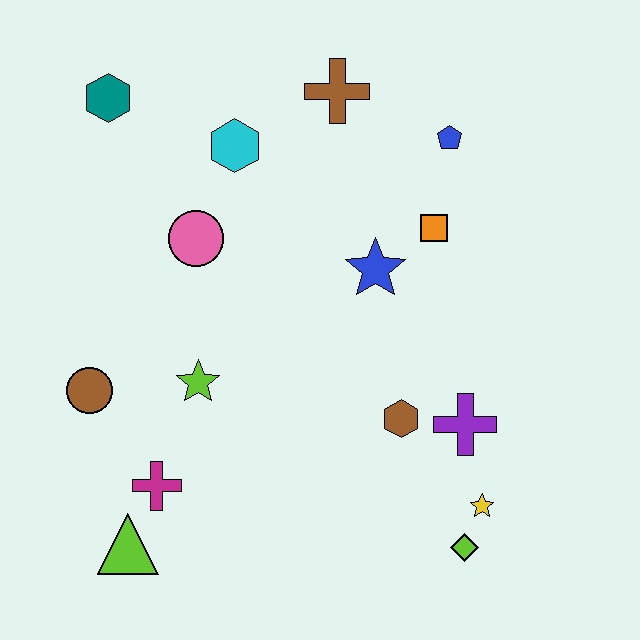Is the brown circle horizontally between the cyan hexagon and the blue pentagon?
No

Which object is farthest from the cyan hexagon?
The lime diamond is farthest from the cyan hexagon.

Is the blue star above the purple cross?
Yes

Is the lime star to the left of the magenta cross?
No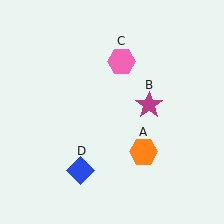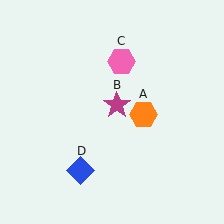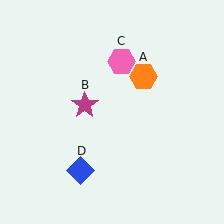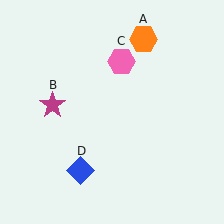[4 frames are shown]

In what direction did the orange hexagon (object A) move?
The orange hexagon (object A) moved up.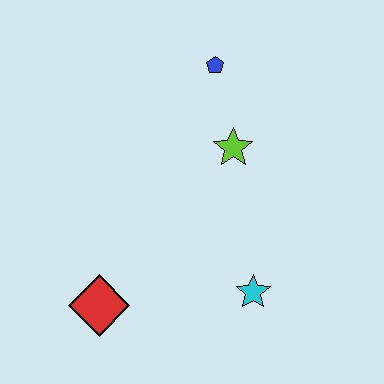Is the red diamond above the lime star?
No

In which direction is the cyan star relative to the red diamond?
The cyan star is to the right of the red diamond.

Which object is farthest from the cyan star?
The blue pentagon is farthest from the cyan star.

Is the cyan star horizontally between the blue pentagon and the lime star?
No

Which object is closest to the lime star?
The blue pentagon is closest to the lime star.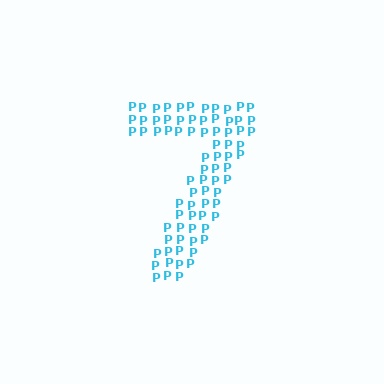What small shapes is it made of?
It is made of small letter P's.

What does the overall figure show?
The overall figure shows the digit 7.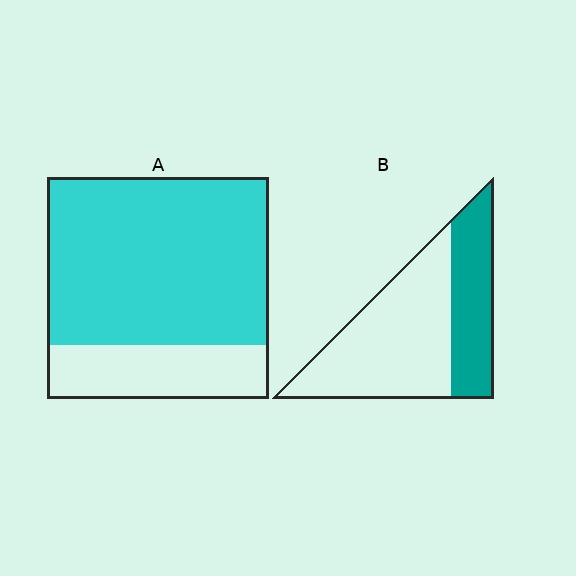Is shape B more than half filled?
No.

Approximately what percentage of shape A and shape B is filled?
A is approximately 75% and B is approximately 35%.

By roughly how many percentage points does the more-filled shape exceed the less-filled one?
By roughly 40 percentage points (A over B).